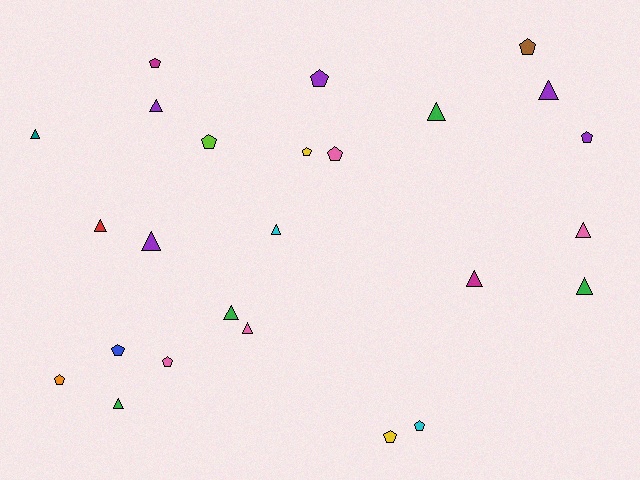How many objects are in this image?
There are 25 objects.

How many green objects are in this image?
There are 4 green objects.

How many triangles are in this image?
There are 13 triangles.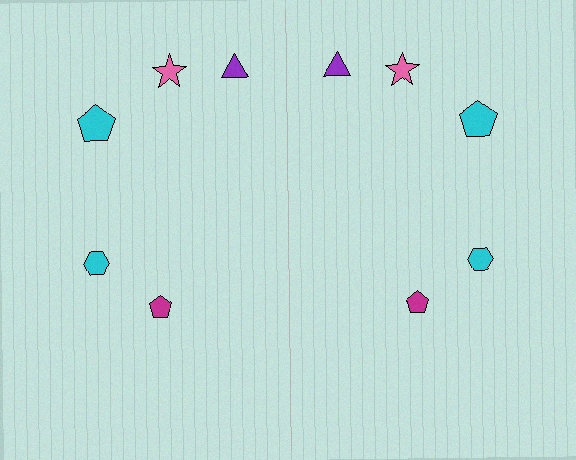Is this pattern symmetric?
Yes, this pattern has bilateral (reflection) symmetry.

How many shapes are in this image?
There are 10 shapes in this image.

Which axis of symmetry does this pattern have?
The pattern has a vertical axis of symmetry running through the center of the image.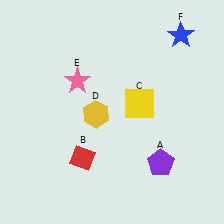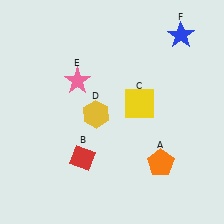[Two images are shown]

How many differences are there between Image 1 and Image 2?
There is 1 difference between the two images.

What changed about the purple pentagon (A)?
In Image 1, A is purple. In Image 2, it changed to orange.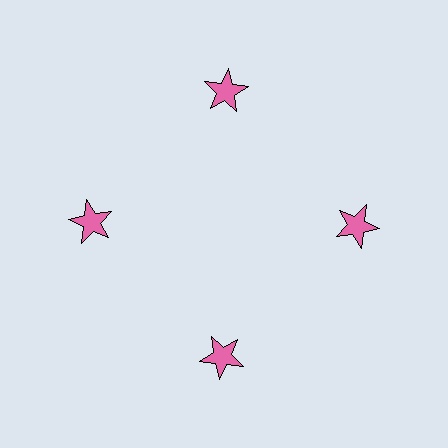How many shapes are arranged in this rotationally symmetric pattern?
There are 4 shapes, arranged in 4 groups of 1.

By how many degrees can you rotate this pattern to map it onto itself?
The pattern maps onto itself every 90 degrees of rotation.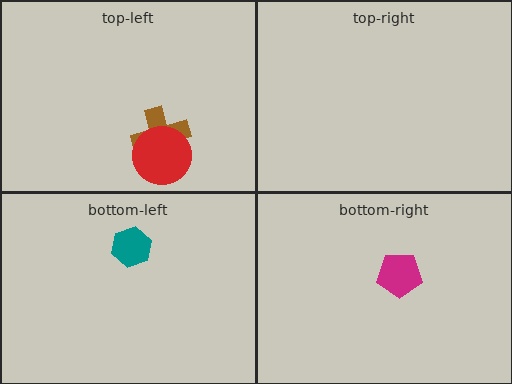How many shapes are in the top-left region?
2.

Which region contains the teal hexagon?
The bottom-left region.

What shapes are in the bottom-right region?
The magenta pentagon.